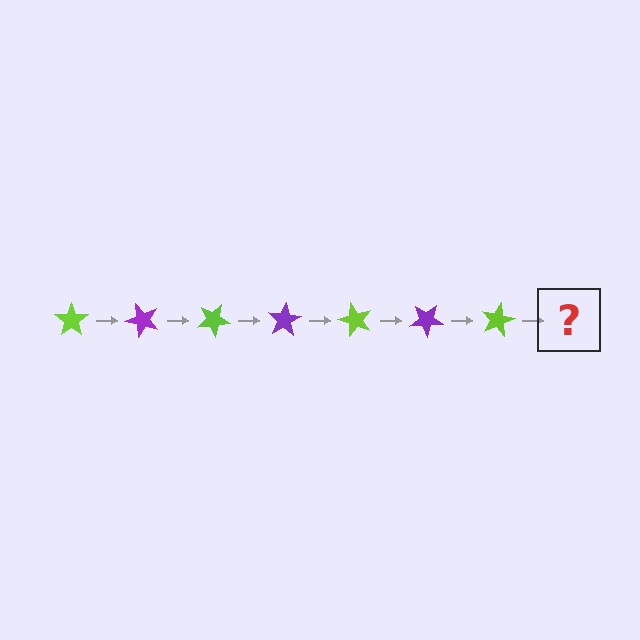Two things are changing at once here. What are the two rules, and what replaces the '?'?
The two rules are that it rotates 50 degrees each step and the color cycles through lime and purple. The '?' should be a purple star, rotated 350 degrees from the start.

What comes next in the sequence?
The next element should be a purple star, rotated 350 degrees from the start.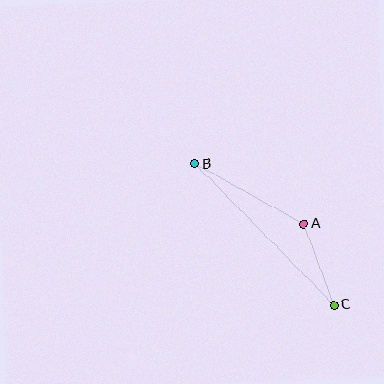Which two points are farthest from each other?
Points B and C are farthest from each other.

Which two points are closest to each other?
Points A and C are closest to each other.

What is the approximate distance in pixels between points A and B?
The distance between A and B is approximately 124 pixels.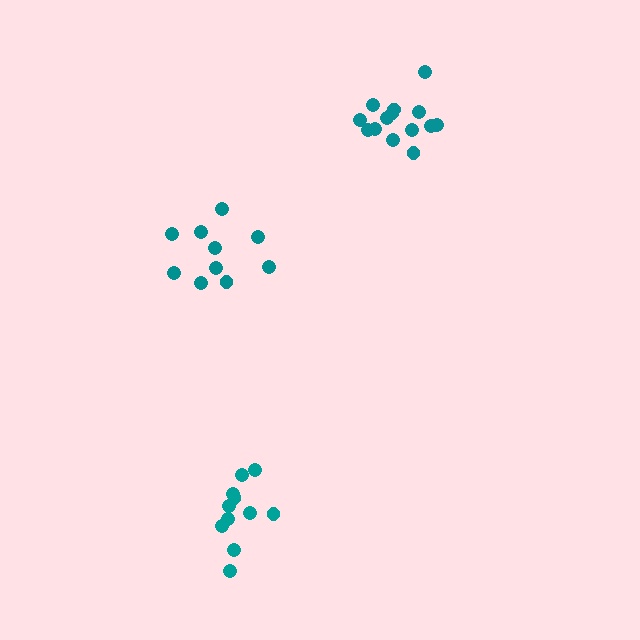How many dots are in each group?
Group 1: 11 dots, Group 2: 10 dots, Group 3: 14 dots (35 total).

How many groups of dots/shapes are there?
There are 3 groups.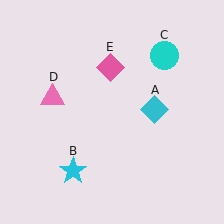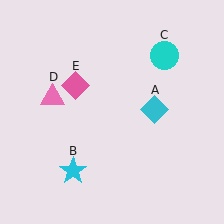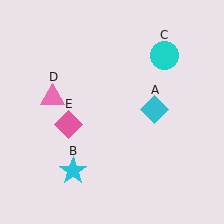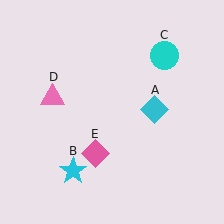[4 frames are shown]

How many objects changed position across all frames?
1 object changed position: pink diamond (object E).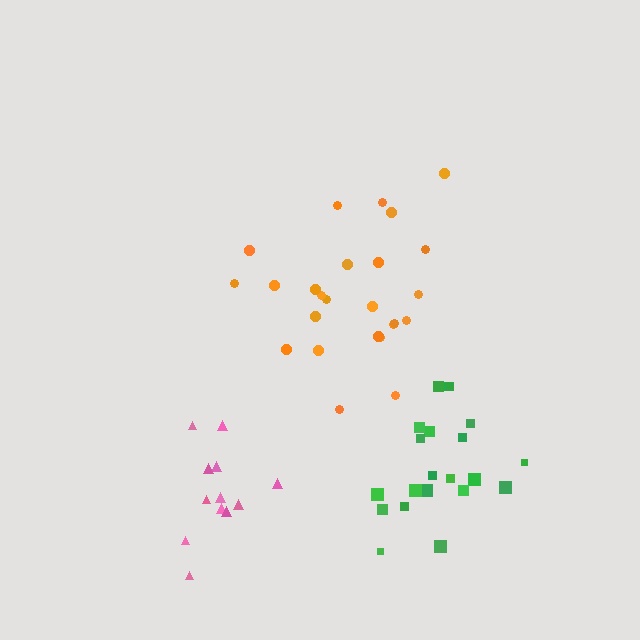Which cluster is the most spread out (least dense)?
Pink.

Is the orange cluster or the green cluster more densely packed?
Green.